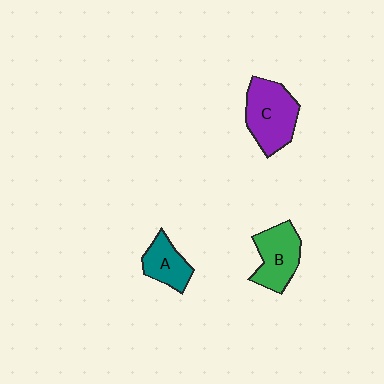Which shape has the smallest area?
Shape A (teal).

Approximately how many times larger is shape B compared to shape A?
Approximately 1.4 times.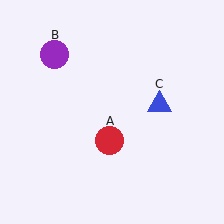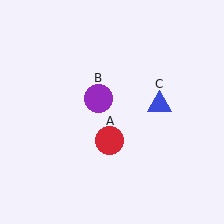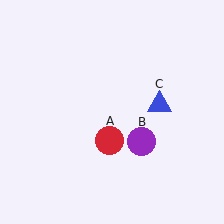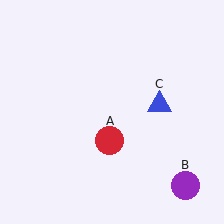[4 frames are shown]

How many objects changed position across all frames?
1 object changed position: purple circle (object B).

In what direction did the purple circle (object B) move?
The purple circle (object B) moved down and to the right.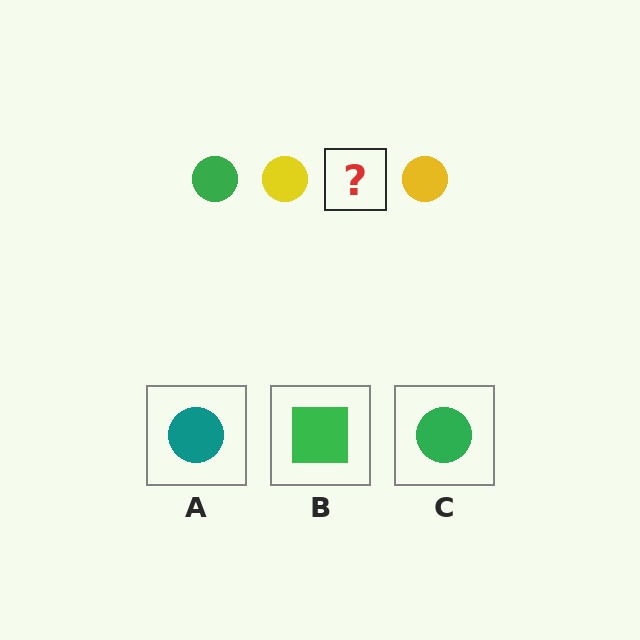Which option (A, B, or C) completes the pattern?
C.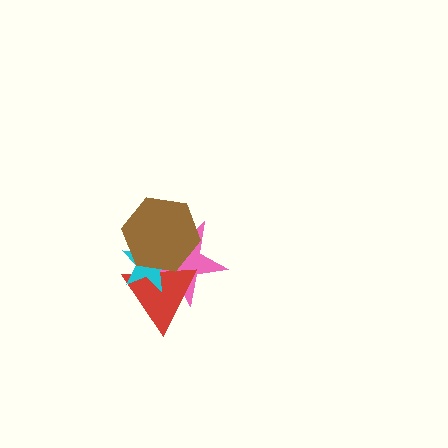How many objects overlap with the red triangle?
3 objects overlap with the red triangle.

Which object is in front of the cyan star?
The brown hexagon is in front of the cyan star.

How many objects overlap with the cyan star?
3 objects overlap with the cyan star.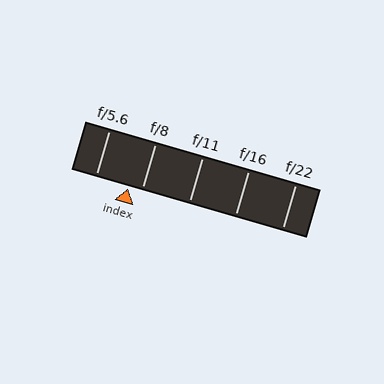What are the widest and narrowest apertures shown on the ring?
The widest aperture shown is f/5.6 and the narrowest is f/22.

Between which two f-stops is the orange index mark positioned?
The index mark is between f/5.6 and f/8.